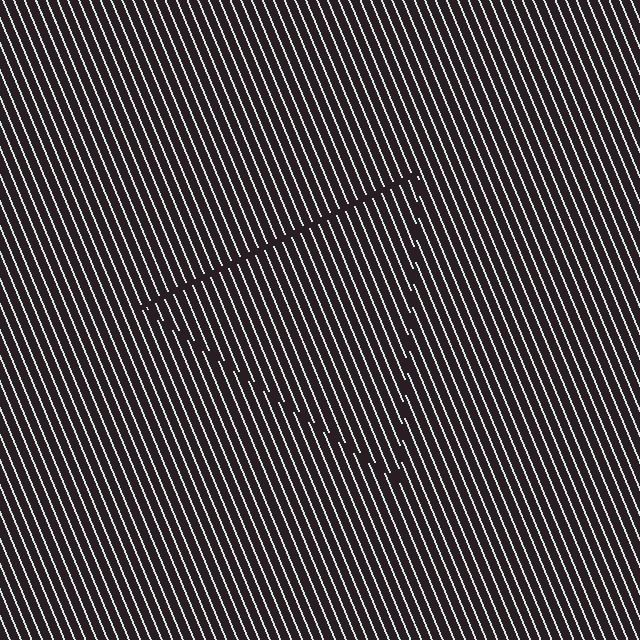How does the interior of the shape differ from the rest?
The interior of the shape contains the same grating, shifted by half a period — the contour is defined by the phase discontinuity where line-ends from the inner and outer gratings abut.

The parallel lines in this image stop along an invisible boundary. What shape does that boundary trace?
An illusory triangle. The interior of the shape contains the same grating, shifted by half a period — the contour is defined by the phase discontinuity where line-ends from the inner and outer gratings abut.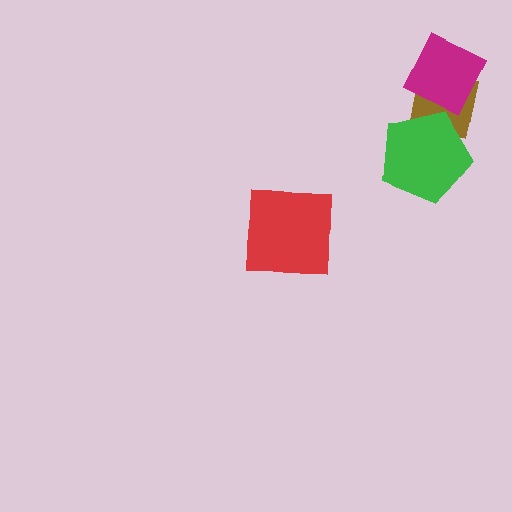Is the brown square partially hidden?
Yes, it is partially covered by another shape.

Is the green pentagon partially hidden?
No, no other shape covers it.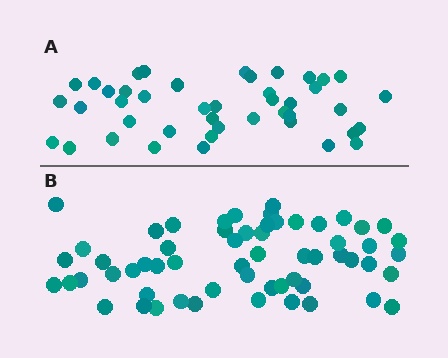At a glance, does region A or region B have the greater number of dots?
Region B (the bottom region) has more dots.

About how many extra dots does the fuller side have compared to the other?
Region B has approximately 15 more dots than region A.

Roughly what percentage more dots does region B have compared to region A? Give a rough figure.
About 35% more.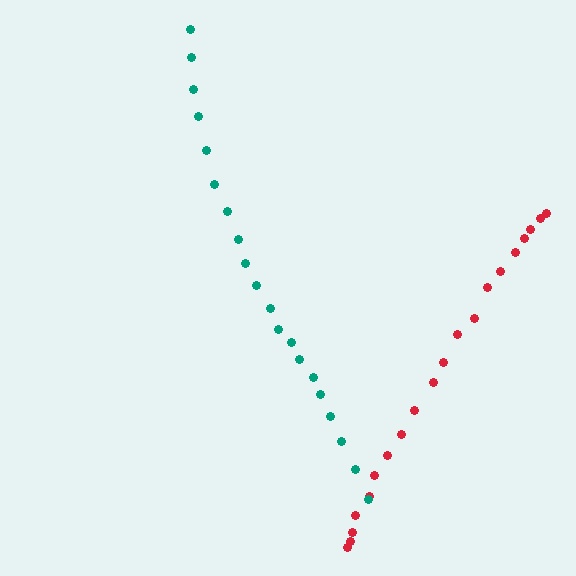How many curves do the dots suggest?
There are 2 distinct paths.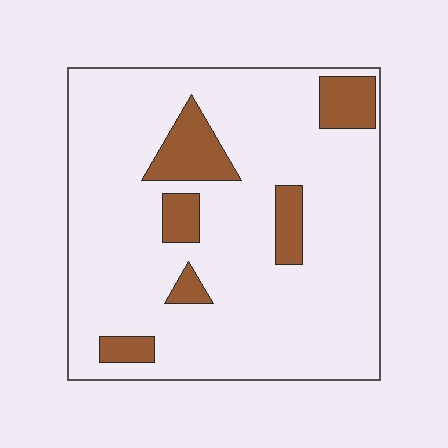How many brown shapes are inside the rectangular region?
6.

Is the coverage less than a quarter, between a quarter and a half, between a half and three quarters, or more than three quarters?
Less than a quarter.